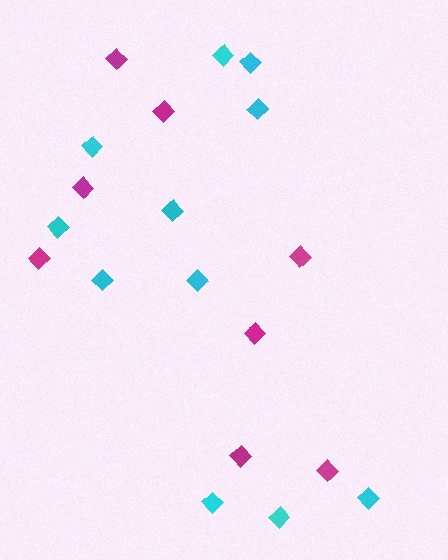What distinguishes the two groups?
There are 2 groups: one group of cyan diamonds (11) and one group of magenta diamonds (8).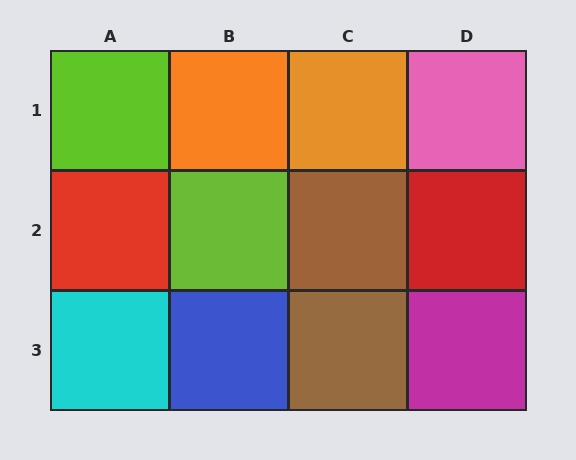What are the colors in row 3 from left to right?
Cyan, blue, brown, magenta.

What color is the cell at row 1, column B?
Orange.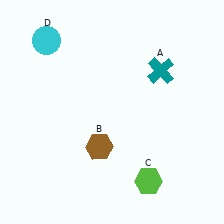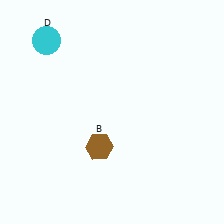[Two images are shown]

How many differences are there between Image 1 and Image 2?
There are 2 differences between the two images.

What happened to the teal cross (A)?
The teal cross (A) was removed in Image 2. It was in the top-right area of Image 1.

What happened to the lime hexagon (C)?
The lime hexagon (C) was removed in Image 2. It was in the bottom-right area of Image 1.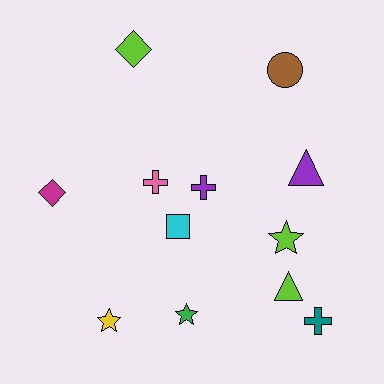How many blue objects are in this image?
There are no blue objects.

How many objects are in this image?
There are 12 objects.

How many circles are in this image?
There is 1 circle.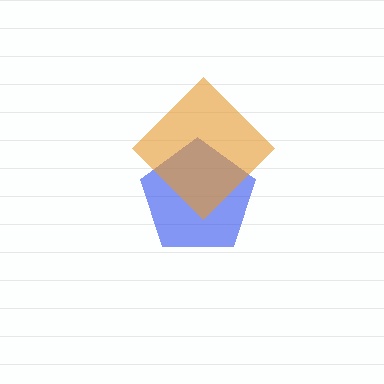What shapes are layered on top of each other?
The layered shapes are: a blue pentagon, an orange diamond.